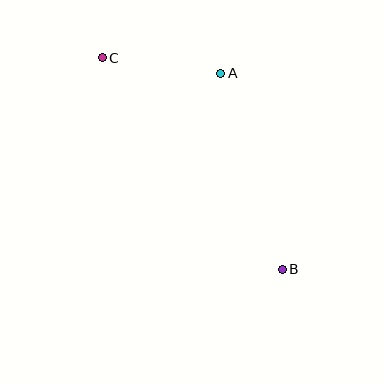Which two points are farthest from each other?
Points B and C are farthest from each other.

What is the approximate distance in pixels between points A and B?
The distance between A and B is approximately 205 pixels.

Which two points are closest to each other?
Points A and C are closest to each other.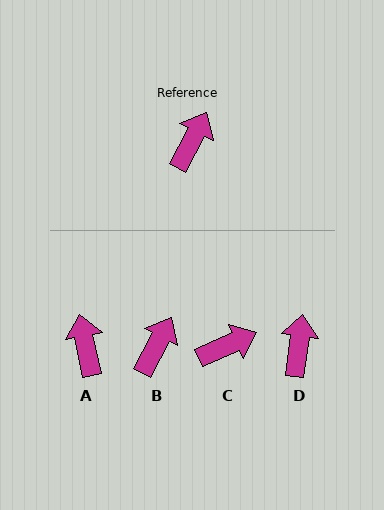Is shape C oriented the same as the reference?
No, it is off by about 38 degrees.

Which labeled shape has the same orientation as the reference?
B.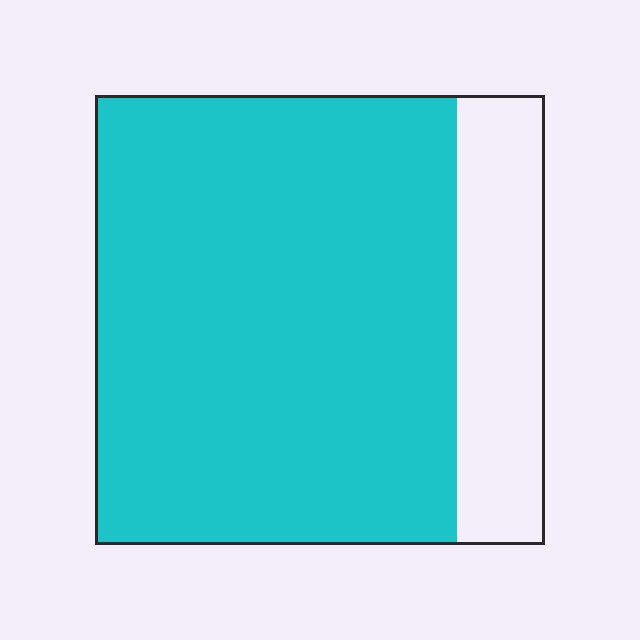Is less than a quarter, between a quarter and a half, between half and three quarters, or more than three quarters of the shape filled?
More than three quarters.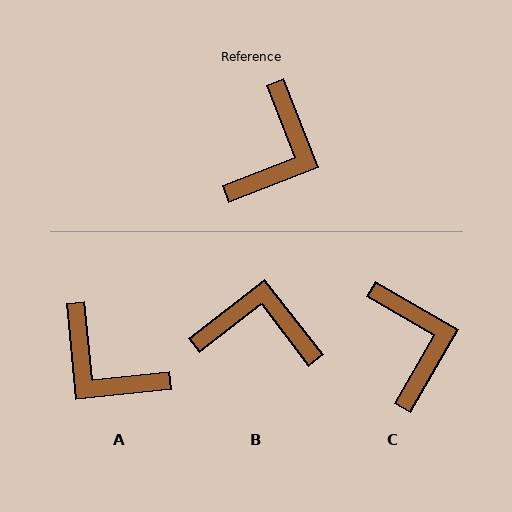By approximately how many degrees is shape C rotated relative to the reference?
Approximately 38 degrees counter-clockwise.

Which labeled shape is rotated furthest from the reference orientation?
B, about 107 degrees away.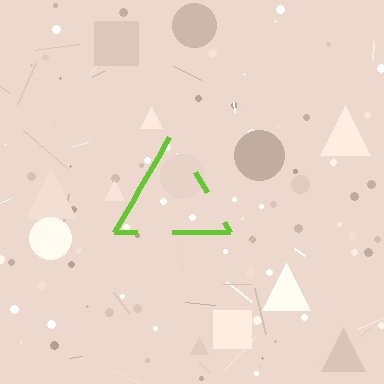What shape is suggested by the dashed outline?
The dashed outline suggests a triangle.